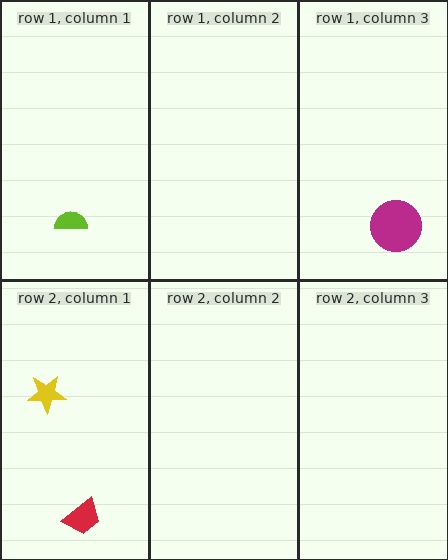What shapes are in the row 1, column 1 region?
The lime semicircle.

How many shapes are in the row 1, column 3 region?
1.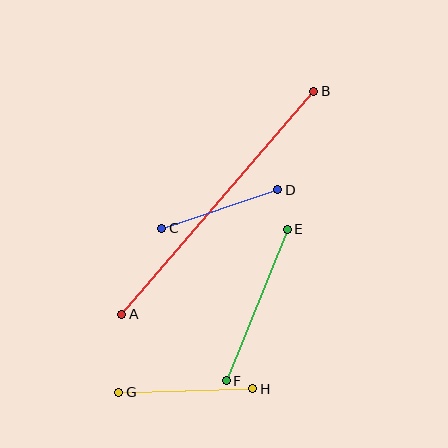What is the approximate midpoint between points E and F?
The midpoint is at approximately (257, 305) pixels.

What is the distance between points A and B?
The distance is approximately 294 pixels.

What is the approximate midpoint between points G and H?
The midpoint is at approximately (186, 390) pixels.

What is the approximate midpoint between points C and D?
The midpoint is at approximately (220, 209) pixels.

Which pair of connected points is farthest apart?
Points A and B are farthest apart.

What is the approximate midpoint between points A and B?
The midpoint is at approximately (218, 203) pixels.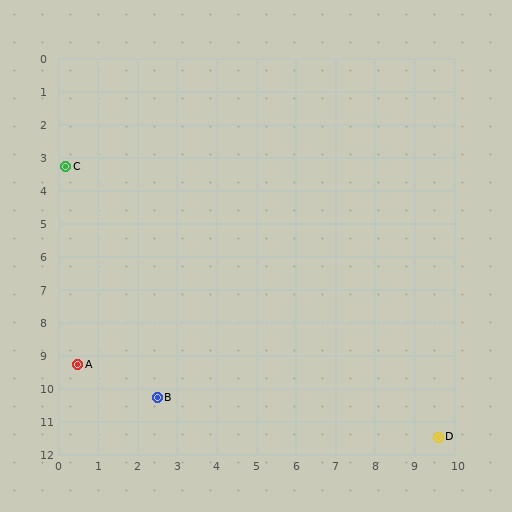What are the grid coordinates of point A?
Point A is at approximately (0.5, 9.3).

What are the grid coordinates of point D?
Point D is at approximately (9.6, 11.5).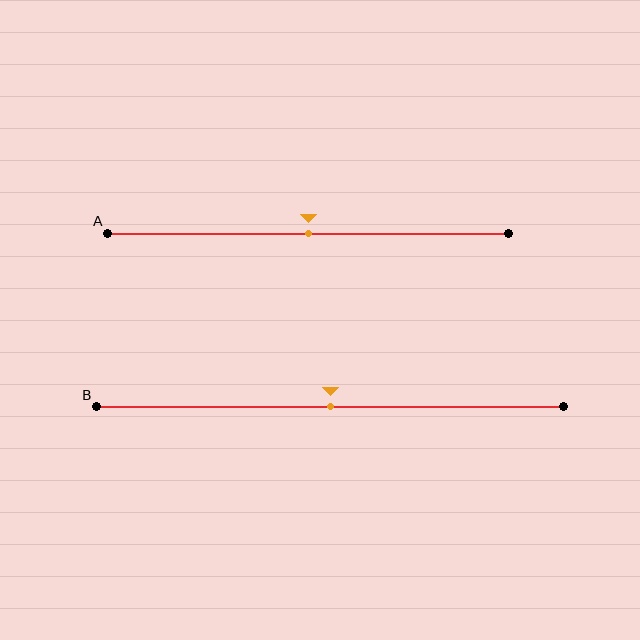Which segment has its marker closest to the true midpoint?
Segment A has its marker closest to the true midpoint.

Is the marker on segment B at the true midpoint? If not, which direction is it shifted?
Yes, the marker on segment B is at the true midpoint.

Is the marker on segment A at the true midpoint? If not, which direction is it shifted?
Yes, the marker on segment A is at the true midpoint.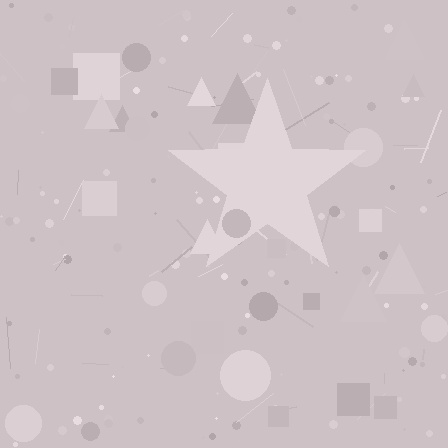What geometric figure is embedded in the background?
A star is embedded in the background.